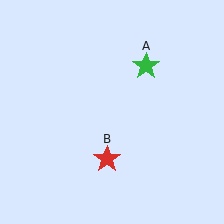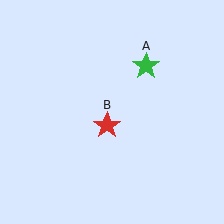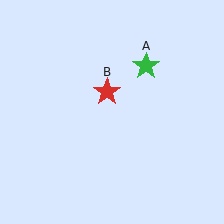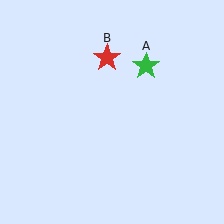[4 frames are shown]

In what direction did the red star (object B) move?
The red star (object B) moved up.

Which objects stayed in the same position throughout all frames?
Green star (object A) remained stationary.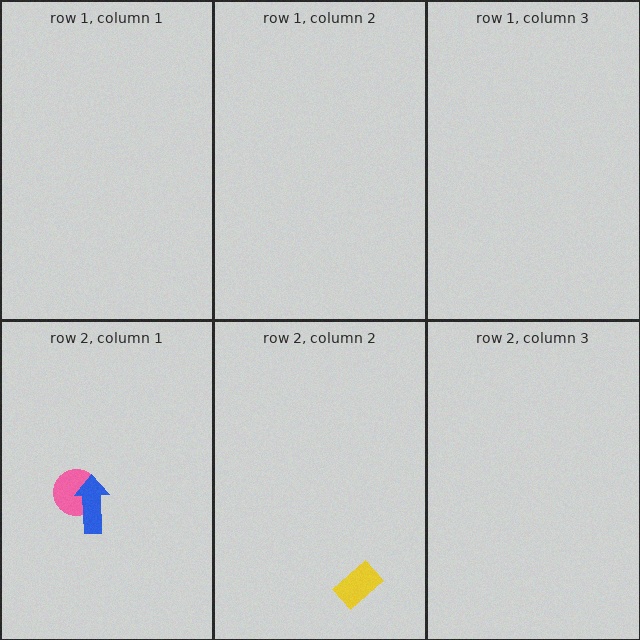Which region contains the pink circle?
The row 2, column 1 region.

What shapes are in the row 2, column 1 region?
The pink circle, the blue arrow.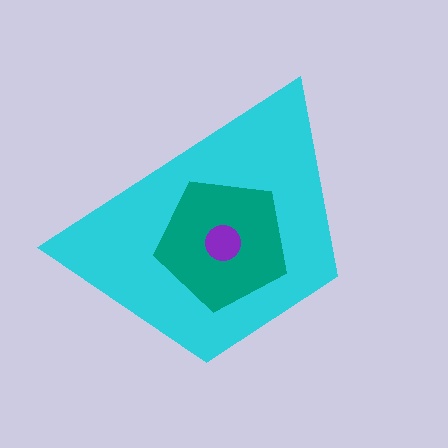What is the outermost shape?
The cyan trapezoid.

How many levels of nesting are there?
3.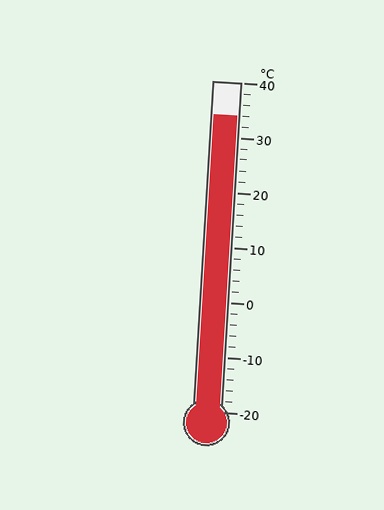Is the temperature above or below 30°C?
The temperature is above 30°C.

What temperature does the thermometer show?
The thermometer shows approximately 34°C.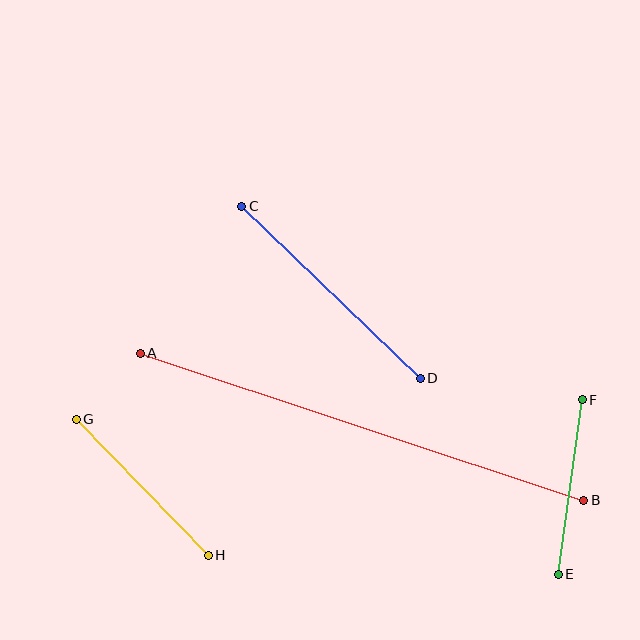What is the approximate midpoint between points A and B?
The midpoint is at approximately (362, 427) pixels.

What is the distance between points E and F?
The distance is approximately 176 pixels.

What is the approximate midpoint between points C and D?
The midpoint is at approximately (331, 292) pixels.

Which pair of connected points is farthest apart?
Points A and B are farthest apart.